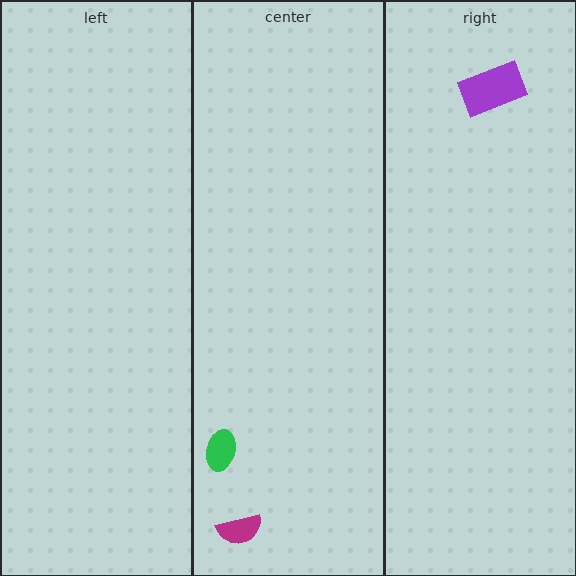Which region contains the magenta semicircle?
The center region.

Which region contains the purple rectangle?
The right region.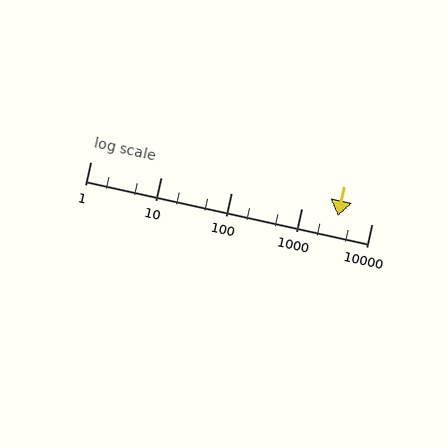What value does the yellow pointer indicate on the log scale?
The pointer indicates approximately 3300.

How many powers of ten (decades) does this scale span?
The scale spans 4 decades, from 1 to 10000.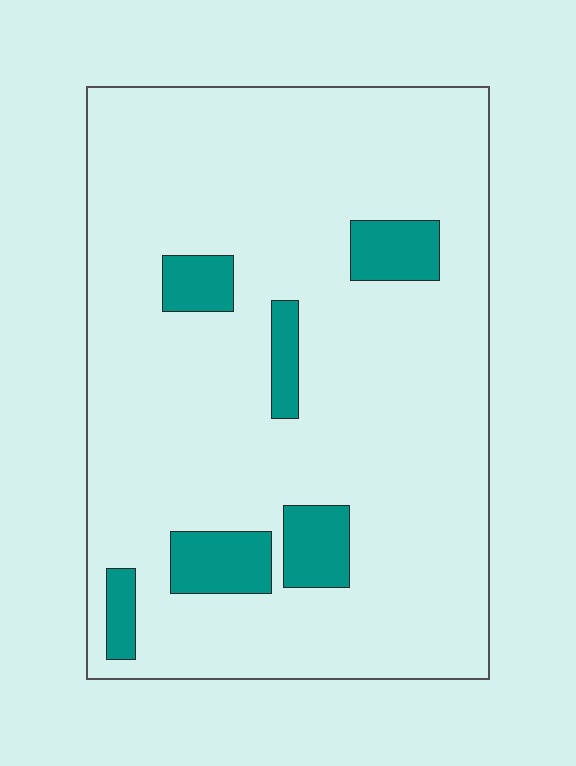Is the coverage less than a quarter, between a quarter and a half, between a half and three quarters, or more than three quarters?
Less than a quarter.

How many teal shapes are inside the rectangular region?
6.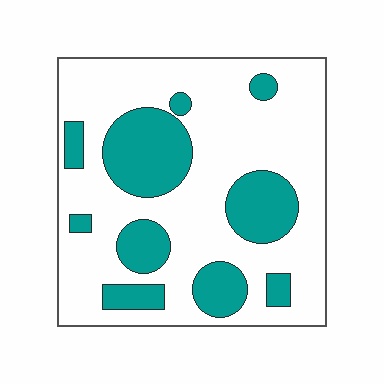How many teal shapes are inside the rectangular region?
10.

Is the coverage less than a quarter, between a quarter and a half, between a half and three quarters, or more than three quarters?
Between a quarter and a half.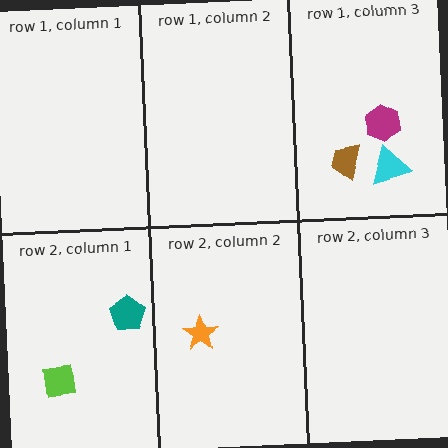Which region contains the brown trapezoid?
The row 1, column 3 region.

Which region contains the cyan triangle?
The row 1, column 3 region.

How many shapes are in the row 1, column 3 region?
3.